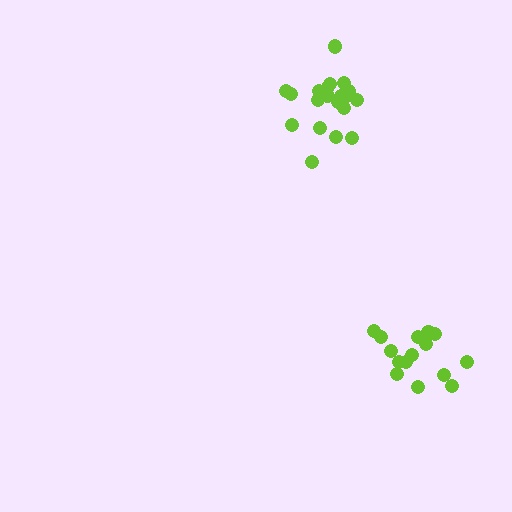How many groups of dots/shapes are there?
There are 2 groups.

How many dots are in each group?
Group 1: 20 dots, Group 2: 15 dots (35 total).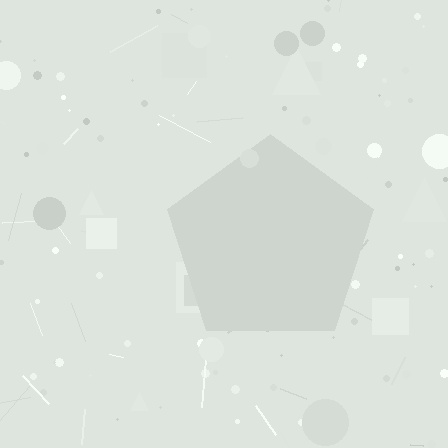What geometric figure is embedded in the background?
A pentagon is embedded in the background.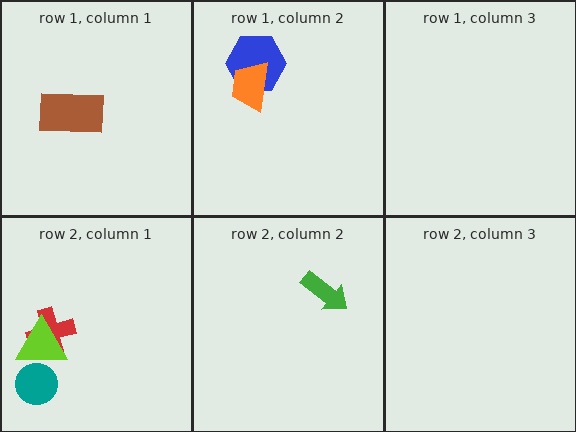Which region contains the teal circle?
The row 2, column 1 region.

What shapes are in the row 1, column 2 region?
The blue hexagon, the orange trapezoid.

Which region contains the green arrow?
The row 2, column 2 region.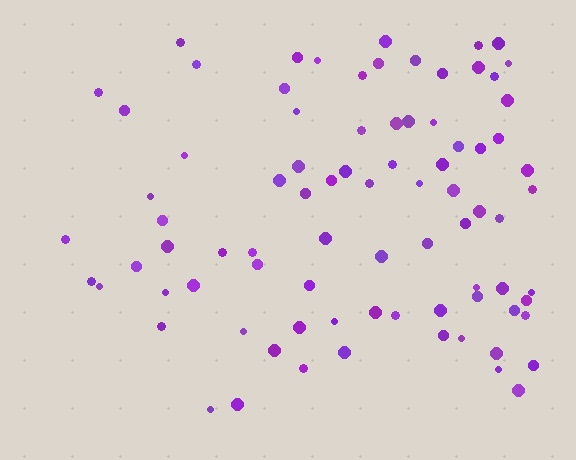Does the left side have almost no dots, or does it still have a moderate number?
Still a moderate number, just noticeably fewer than the right.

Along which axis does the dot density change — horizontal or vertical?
Horizontal.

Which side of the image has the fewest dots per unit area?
The left.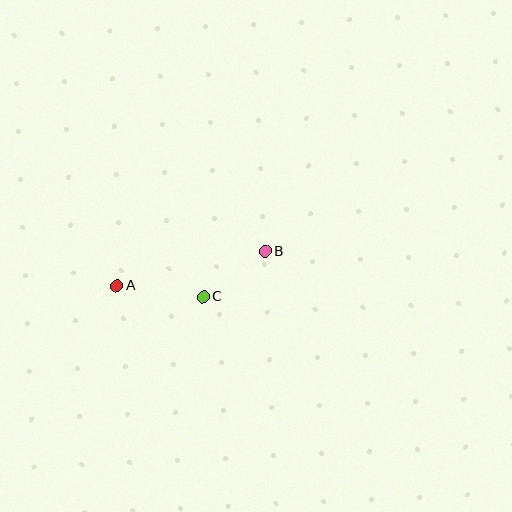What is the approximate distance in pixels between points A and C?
The distance between A and C is approximately 87 pixels.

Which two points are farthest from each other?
Points A and B are farthest from each other.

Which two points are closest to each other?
Points B and C are closest to each other.